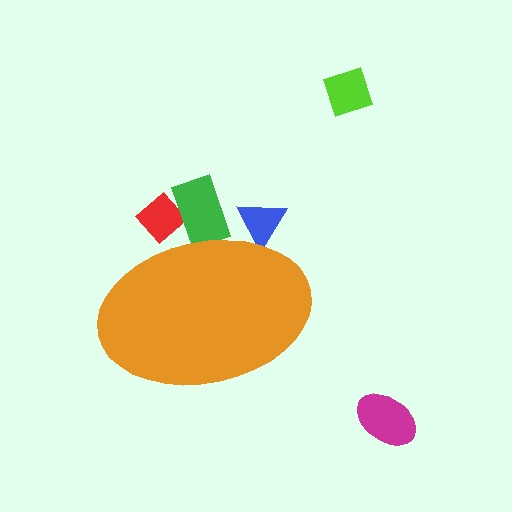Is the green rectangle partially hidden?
Yes, the green rectangle is partially hidden behind the orange ellipse.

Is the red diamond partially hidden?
Yes, the red diamond is partially hidden behind the orange ellipse.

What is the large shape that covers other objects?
An orange ellipse.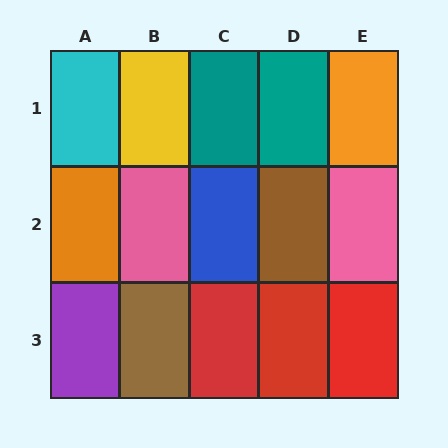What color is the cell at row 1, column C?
Teal.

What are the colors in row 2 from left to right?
Orange, pink, blue, brown, pink.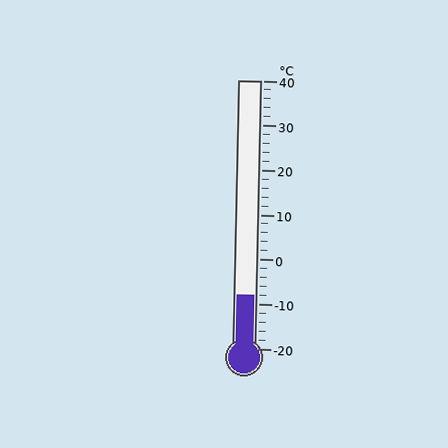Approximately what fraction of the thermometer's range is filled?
The thermometer is filled to approximately 20% of its range.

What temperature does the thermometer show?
The thermometer shows approximately -8°C.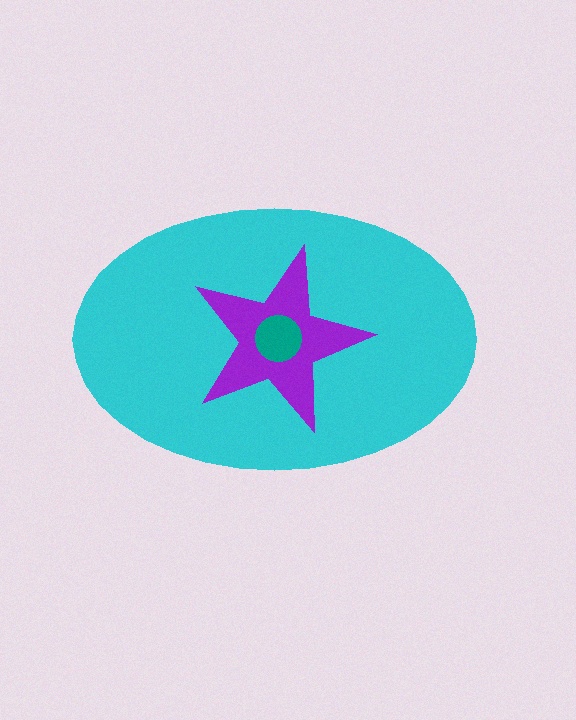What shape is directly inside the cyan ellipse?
The purple star.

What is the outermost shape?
The cyan ellipse.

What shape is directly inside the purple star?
The teal circle.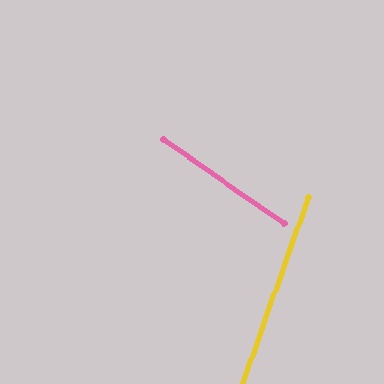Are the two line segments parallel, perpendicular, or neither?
Neither parallel nor perpendicular — they differ by about 74°.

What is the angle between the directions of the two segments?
Approximately 74 degrees.